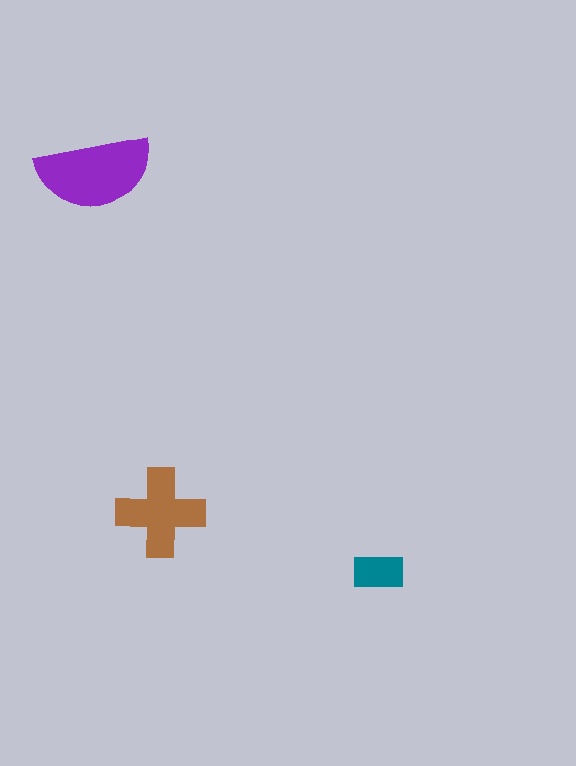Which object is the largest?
The purple semicircle.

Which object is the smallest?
The teal rectangle.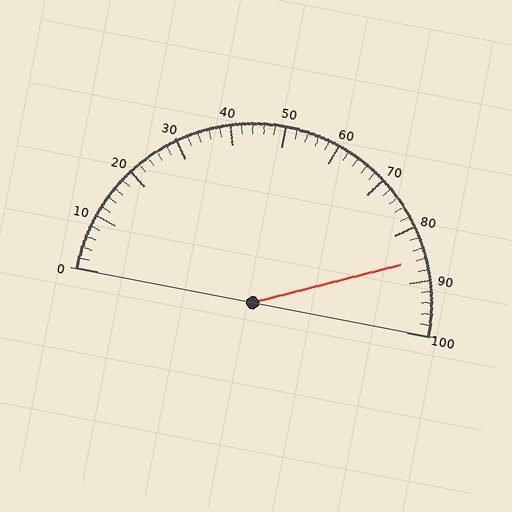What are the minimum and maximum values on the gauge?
The gauge ranges from 0 to 100.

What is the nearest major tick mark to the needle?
The nearest major tick mark is 90.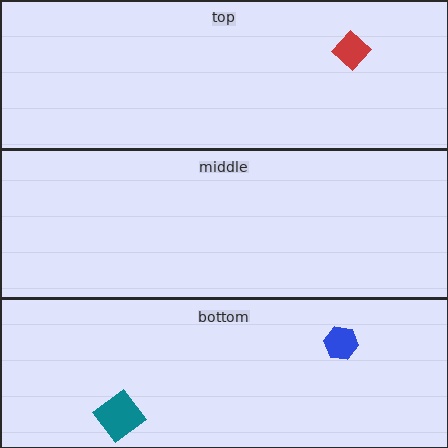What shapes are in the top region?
The red diamond.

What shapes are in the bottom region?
The teal diamond, the blue hexagon.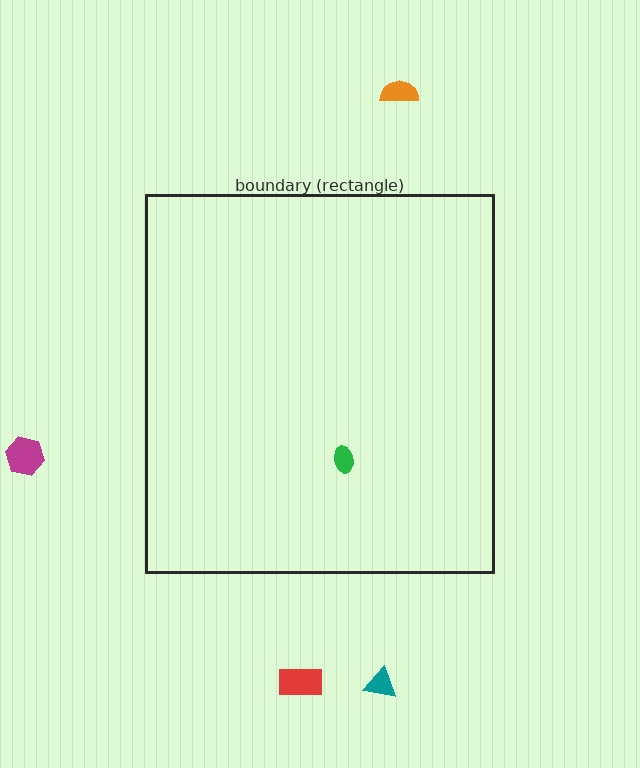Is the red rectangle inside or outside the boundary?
Outside.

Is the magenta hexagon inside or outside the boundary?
Outside.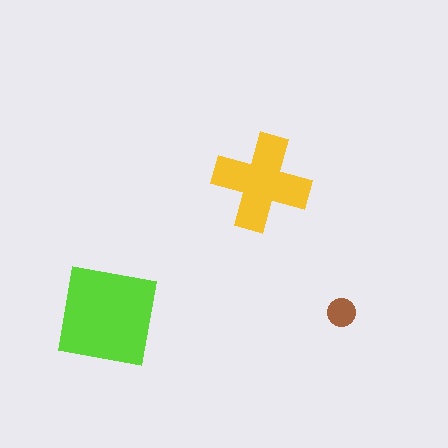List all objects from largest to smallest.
The lime square, the yellow cross, the brown circle.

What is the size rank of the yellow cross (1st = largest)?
2nd.